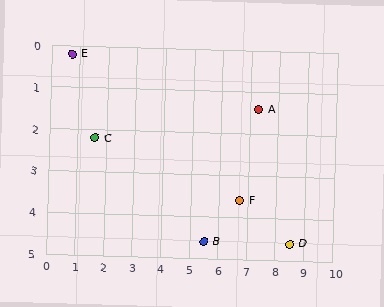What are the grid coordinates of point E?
Point E is at approximately (0.7, 0.2).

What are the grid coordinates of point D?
Point D is at approximately (8.5, 4.6).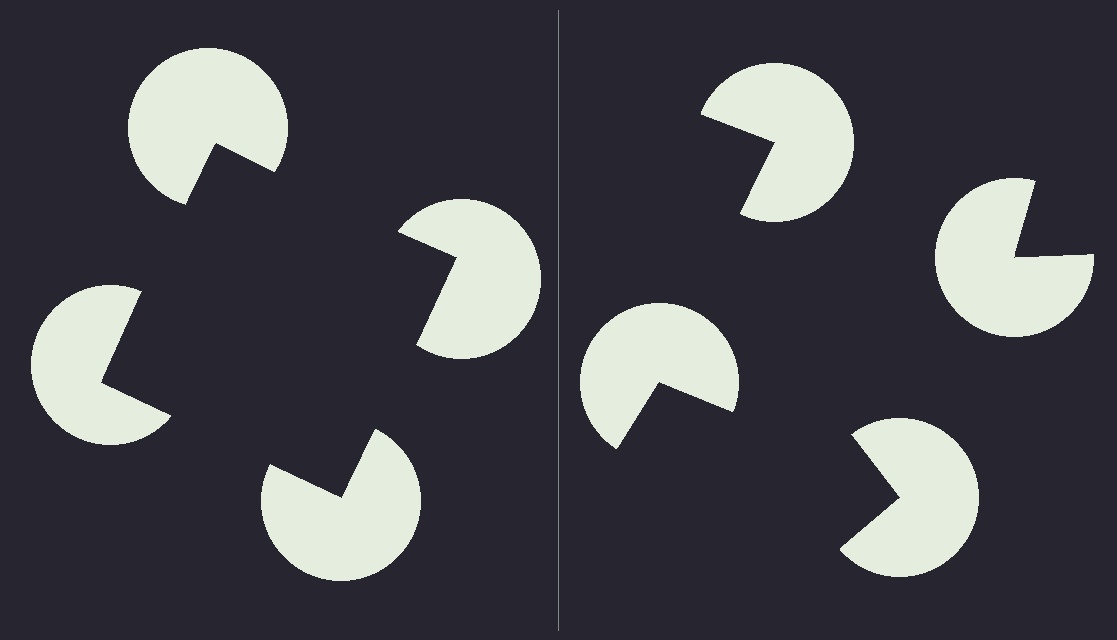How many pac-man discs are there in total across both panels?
8 — 4 on each side.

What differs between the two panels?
The pac-man discs are positioned identically on both sides; only the wedge orientations differ. On the left they align to a square; on the right they are misaligned.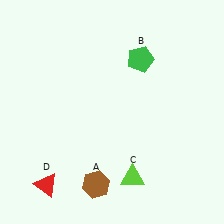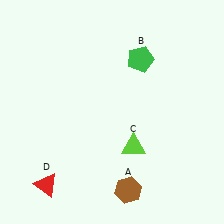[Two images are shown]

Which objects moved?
The objects that moved are: the brown hexagon (A), the lime triangle (C).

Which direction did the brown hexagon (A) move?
The brown hexagon (A) moved right.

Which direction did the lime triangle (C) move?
The lime triangle (C) moved up.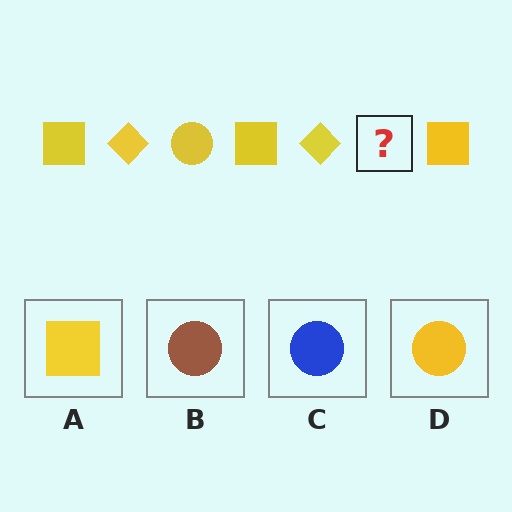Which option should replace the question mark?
Option D.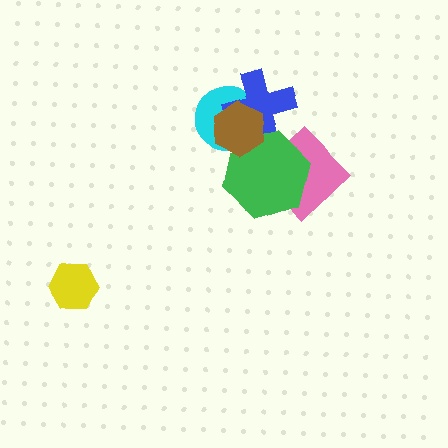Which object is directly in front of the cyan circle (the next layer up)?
The blue cross is directly in front of the cyan circle.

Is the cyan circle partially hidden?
Yes, it is partially covered by another shape.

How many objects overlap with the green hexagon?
4 objects overlap with the green hexagon.